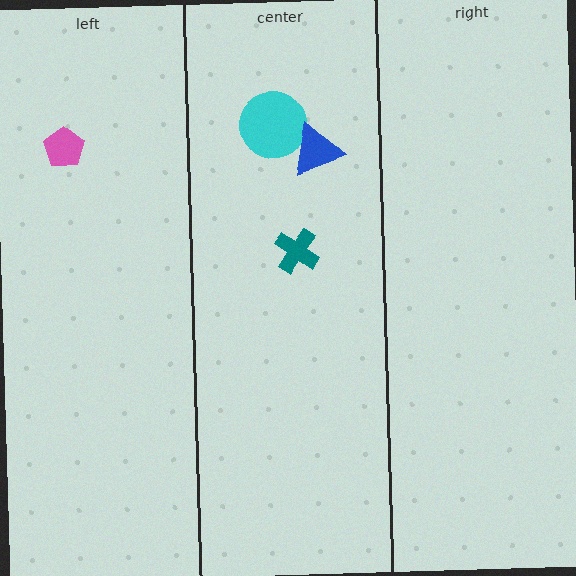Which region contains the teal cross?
The center region.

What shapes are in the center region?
The cyan circle, the blue triangle, the teal cross.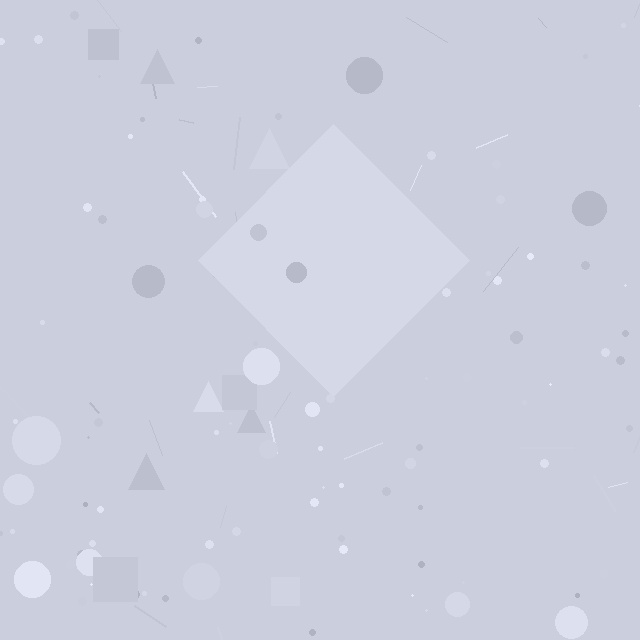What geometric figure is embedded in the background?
A diamond is embedded in the background.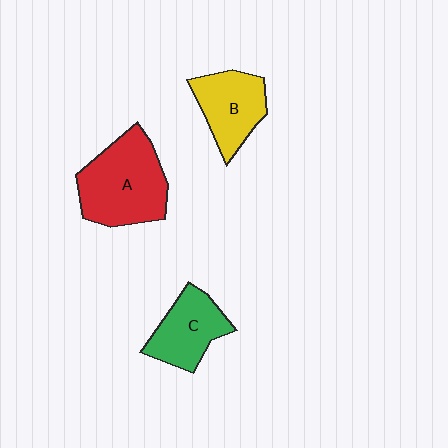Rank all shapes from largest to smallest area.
From largest to smallest: A (red), B (yellow), C (green).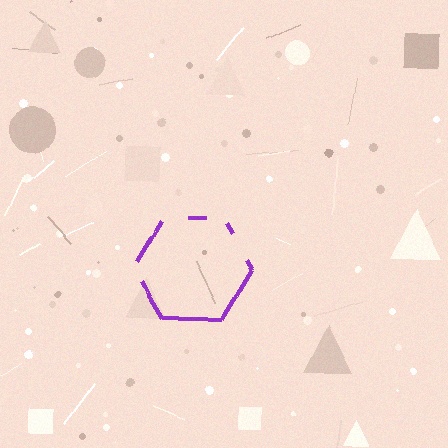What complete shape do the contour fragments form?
The contour fragments form a hexagon.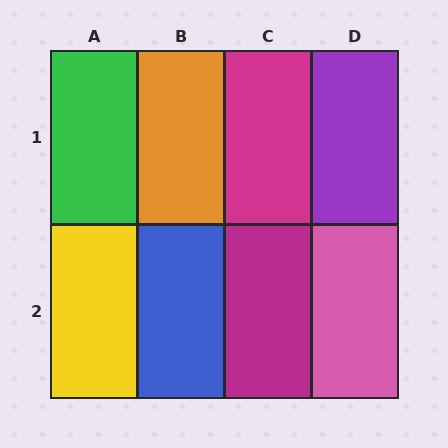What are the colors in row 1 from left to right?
Green, orange, magenta, purple.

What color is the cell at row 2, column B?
Blue.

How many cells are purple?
1 cell is purple.